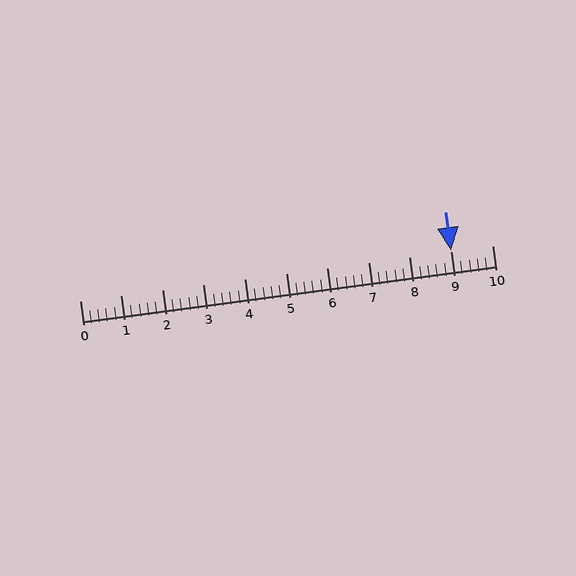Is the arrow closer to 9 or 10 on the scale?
The arrow is closer to 9.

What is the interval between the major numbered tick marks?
The major tick marks are spaced 1 units apart.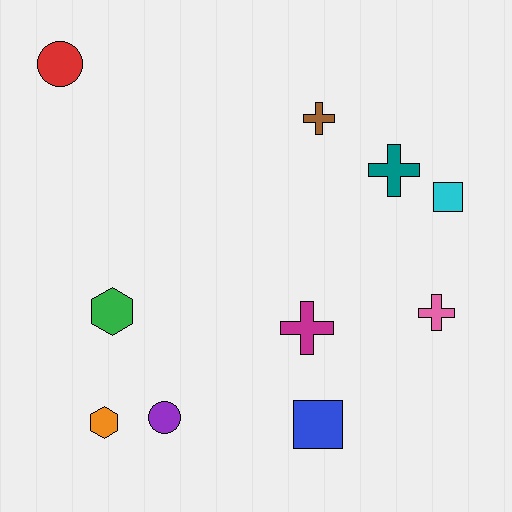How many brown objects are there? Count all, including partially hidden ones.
There is 1 brown object.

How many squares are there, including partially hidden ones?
There are 2 squares.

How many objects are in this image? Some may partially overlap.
There are 10 objects.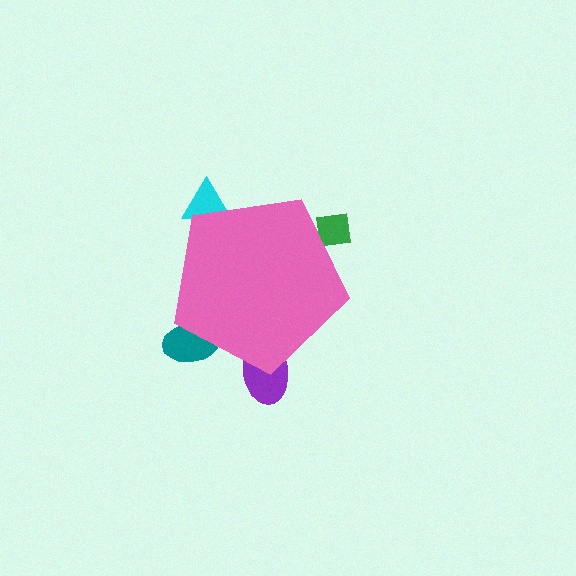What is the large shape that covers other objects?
A pink pentagon.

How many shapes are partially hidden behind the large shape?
4 shapes are partially hidden.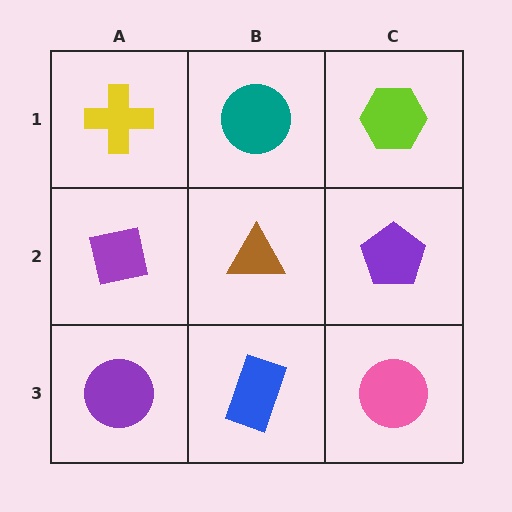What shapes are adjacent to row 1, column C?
A purple pentagon (row 2, column C), a teal circle (row 1, column B).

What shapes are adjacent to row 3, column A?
A purple square (row 2, column A), a blue rectangle (row 3, column B).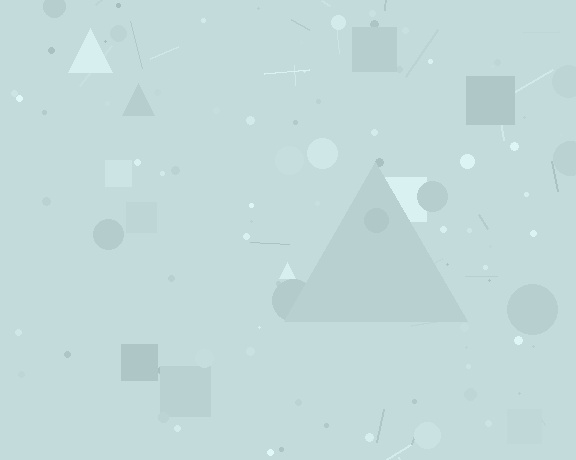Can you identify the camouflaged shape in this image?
The camouflaged shape is a triangle.